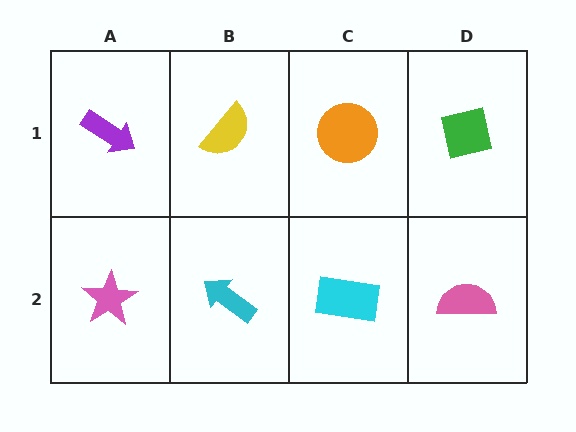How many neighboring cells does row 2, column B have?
3.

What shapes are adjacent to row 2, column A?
A purple arrow (row 1, column A), a cyan arrow (row 2, column B).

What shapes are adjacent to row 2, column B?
A yellow semicircle (row 1, column B), a pink star (row 2, column A), a cyan rectangle (row 2, column C).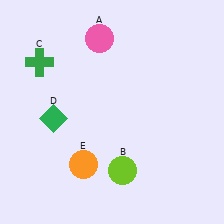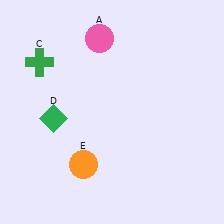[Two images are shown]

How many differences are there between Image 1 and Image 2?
There is 1 difference between the two images.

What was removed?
The lime circle (B) was removed in Image 2.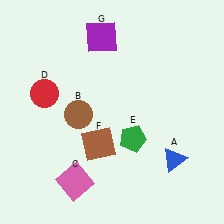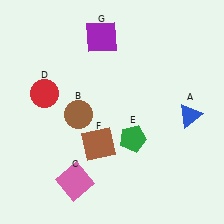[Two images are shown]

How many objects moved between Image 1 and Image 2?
1 object moved between the two images.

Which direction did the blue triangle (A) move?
The blue triangle (A) moved up.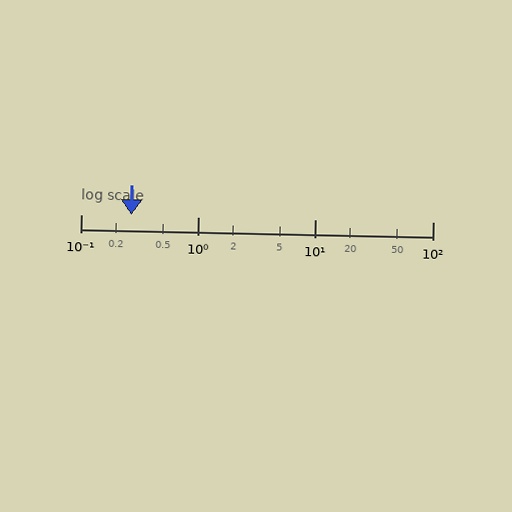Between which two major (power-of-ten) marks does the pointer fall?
The pointer is between 0.1 and 1.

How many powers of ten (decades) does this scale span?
The scale spans 3 decades, from 0.1 to 100.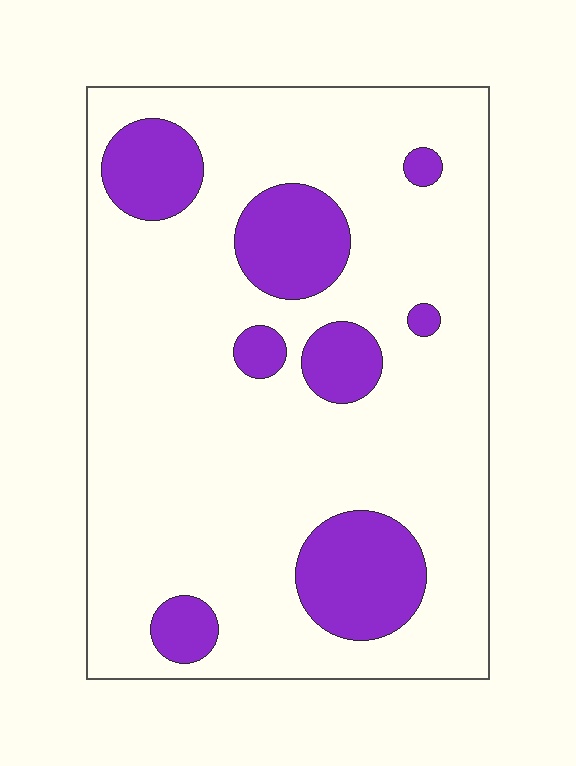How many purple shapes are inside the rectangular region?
8.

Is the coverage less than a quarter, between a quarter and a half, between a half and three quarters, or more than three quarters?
Less than a quarter.